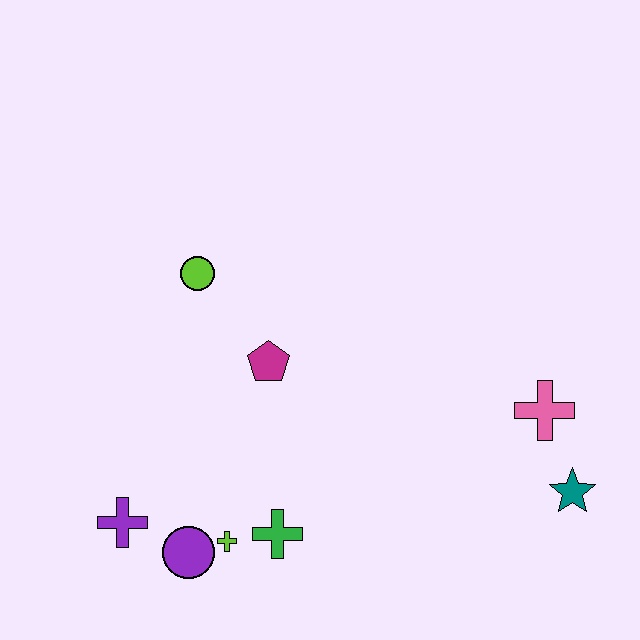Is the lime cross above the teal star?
No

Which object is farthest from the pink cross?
The purple cross is farthest from the pink cross.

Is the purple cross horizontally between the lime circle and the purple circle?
No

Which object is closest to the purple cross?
The purple circle is closest to the purple cross.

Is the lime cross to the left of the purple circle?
No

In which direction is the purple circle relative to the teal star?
The purple circle is to the left of the teal star.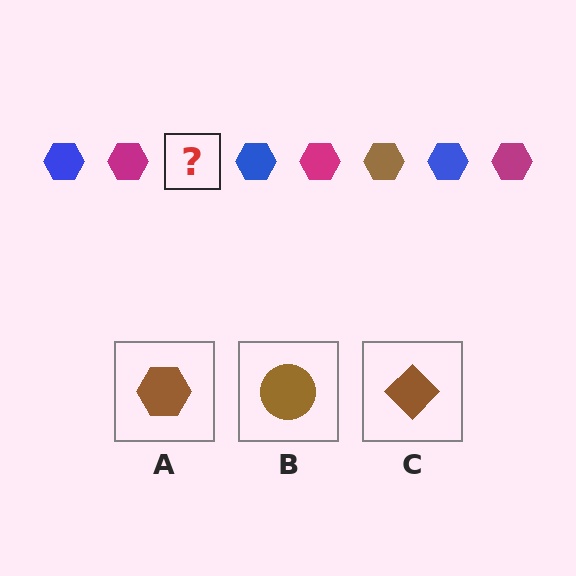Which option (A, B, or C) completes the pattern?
A.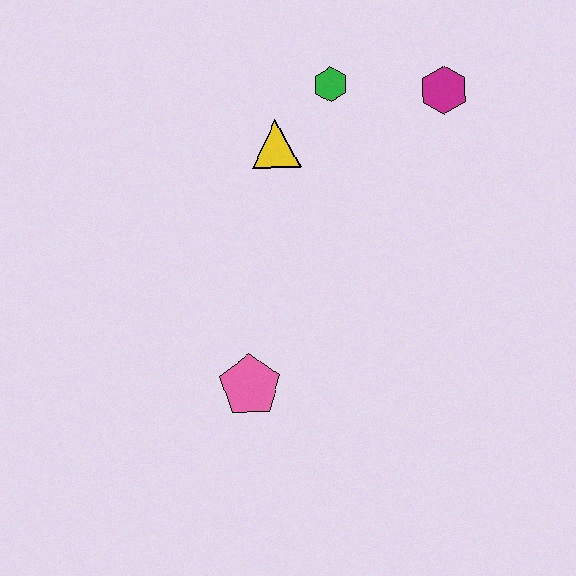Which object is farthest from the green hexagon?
The pink pentagon is farthest from the green hexagon.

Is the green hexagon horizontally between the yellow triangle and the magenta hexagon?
Yes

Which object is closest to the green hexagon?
The yellow triangle is closest to the green hexagon.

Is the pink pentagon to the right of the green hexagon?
No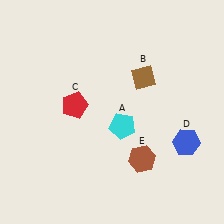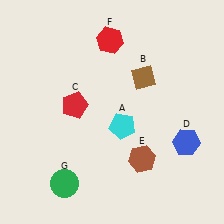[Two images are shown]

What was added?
A red hexagon (F), a green circle (G) were added in Image 2.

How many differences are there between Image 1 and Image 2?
There are 2 differences between the two images.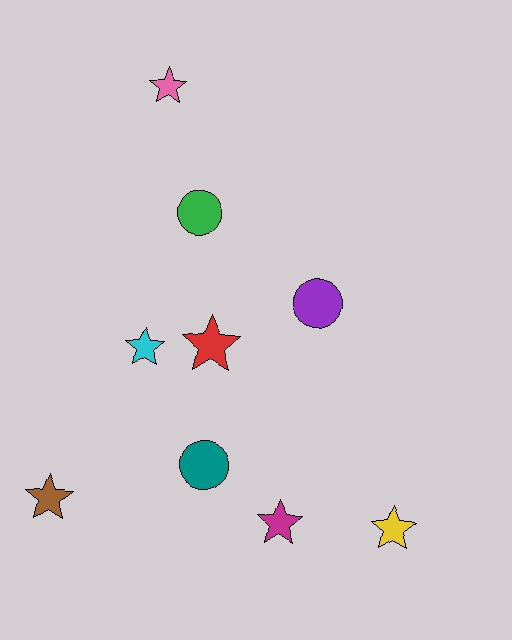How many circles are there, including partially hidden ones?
There are 3 circles.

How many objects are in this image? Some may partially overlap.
There are 9 objects.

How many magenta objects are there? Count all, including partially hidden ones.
There is 1 magenta object.